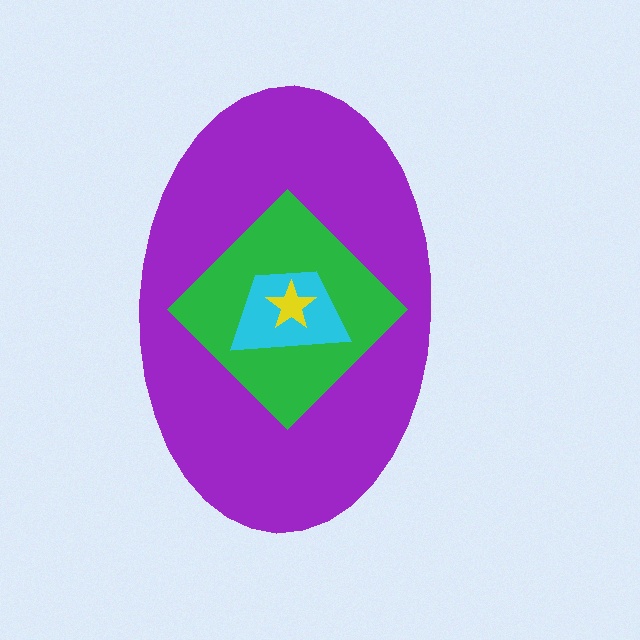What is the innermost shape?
The yellow star.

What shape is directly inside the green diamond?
The cyan trapezoid.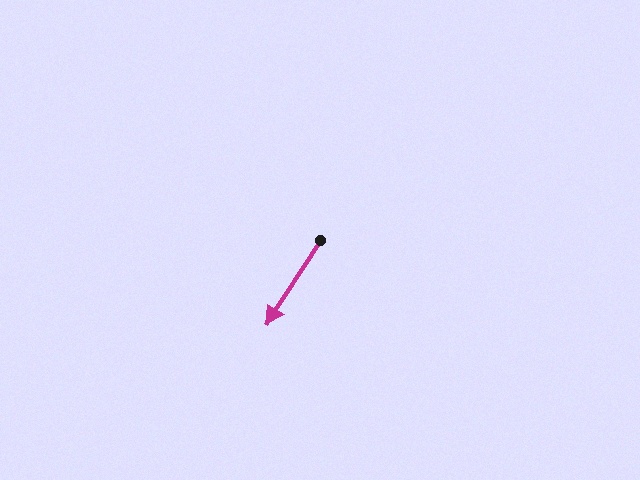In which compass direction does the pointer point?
Southwest.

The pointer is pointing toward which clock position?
Roughly 7 o'clock.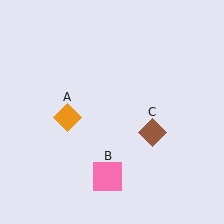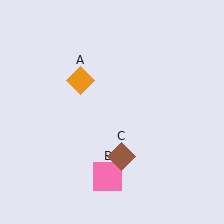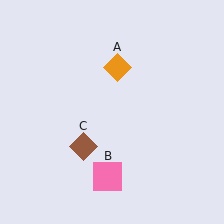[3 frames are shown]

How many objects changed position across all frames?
2 objects changed position: orange diamond (object A), brown diamond (object C).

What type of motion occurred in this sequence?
The orange diamond (object A), brown diamond (object C) rotated clockwise around the center of the scene.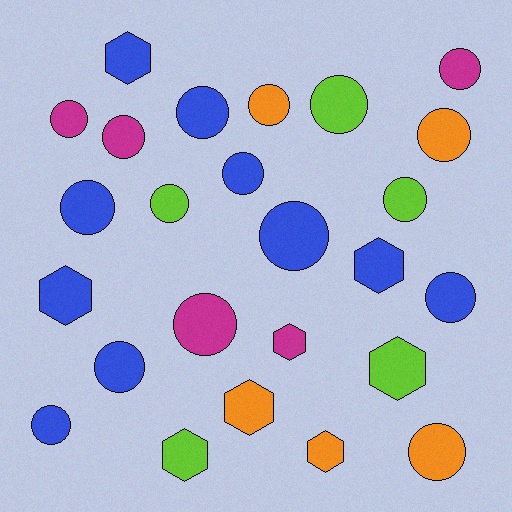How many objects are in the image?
There are 25 objects.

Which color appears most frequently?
Blue, with 10 objects.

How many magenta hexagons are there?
There is 1 magenta hexagon.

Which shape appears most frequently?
Circle, with 17 objects.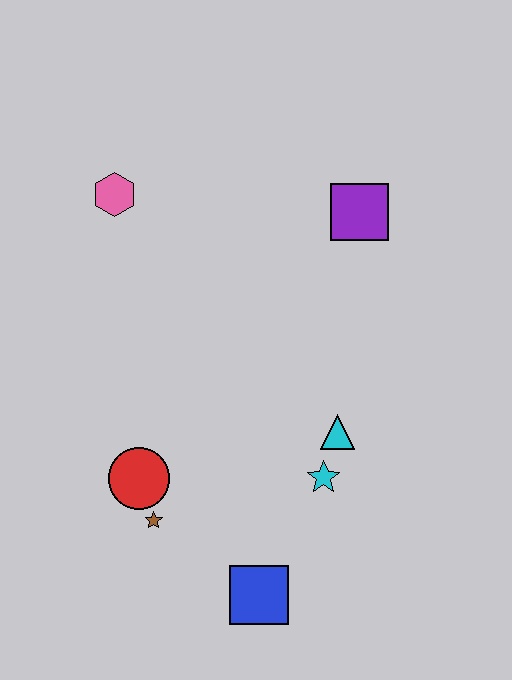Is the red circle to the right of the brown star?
No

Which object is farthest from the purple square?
The blue square is farthest from the purple square.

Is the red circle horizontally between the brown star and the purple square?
No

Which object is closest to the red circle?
The brown star is closest to the red circle.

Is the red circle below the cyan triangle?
Yes